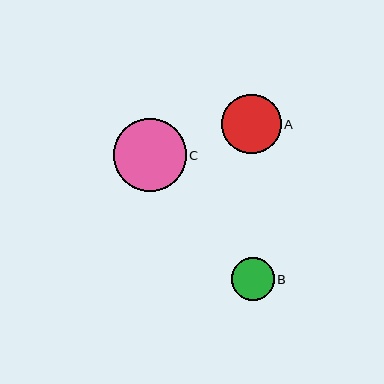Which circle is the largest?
Circle C is the largest with a size of approximately 73 pixels.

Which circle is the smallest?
Circle B is the smallest with a size of approximately 43 pixels.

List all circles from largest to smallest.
From largest to smallest: C, A, B.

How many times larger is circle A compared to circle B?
Circle A is approximately 1.4 times the size of circle B.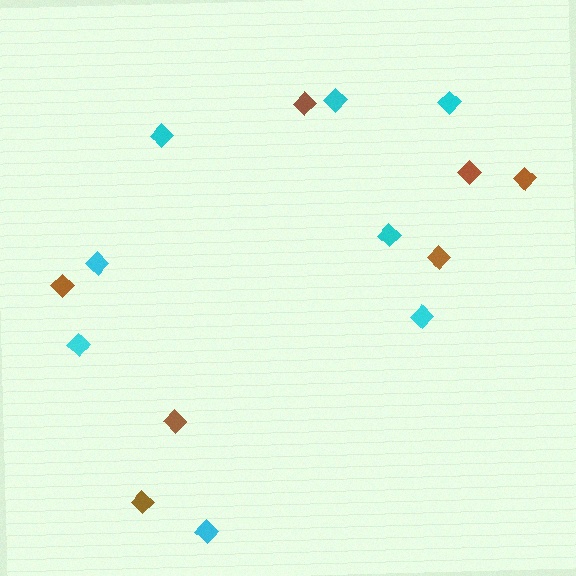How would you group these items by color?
There are 2 groups: one group of cyan diamonds (8) and one group of brown diamonds (7).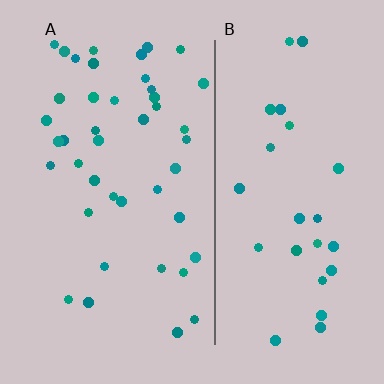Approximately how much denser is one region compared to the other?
Approximately 1.6× — region A over region B.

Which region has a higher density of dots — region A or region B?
A (the left).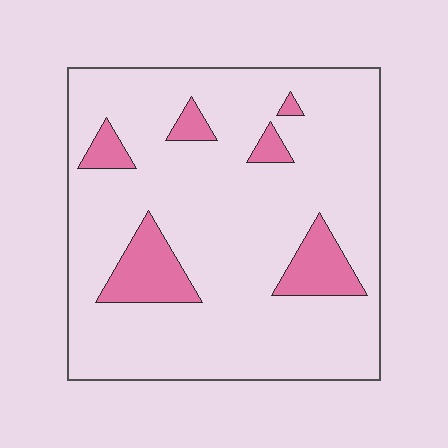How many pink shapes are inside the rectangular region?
6.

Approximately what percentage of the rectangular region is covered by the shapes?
Approximately 15%.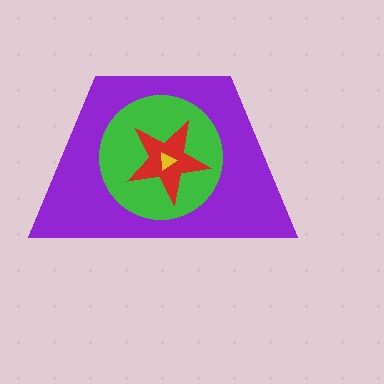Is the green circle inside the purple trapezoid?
Yes.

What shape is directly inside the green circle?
The red star.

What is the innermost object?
The yellow triangle.